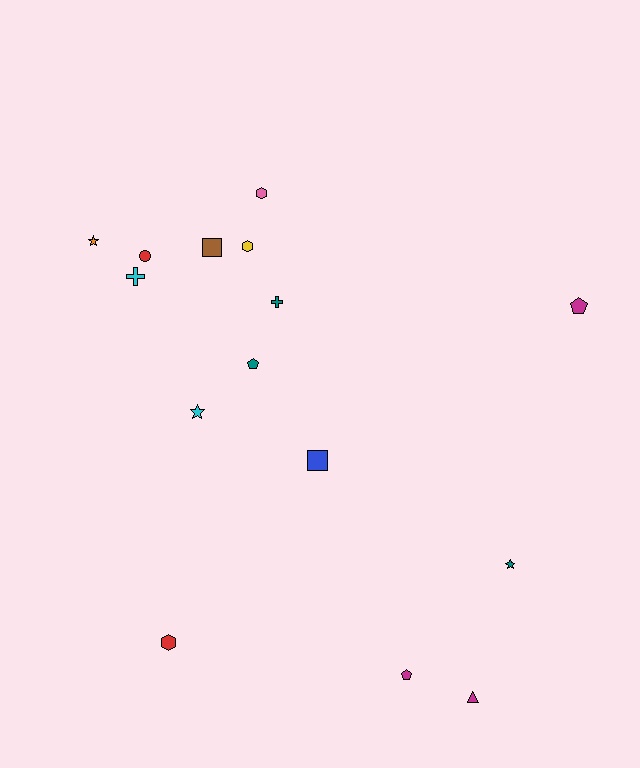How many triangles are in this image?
There is 1 triangle.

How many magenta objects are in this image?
There are 3 magenta objects.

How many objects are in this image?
There are 15 objects.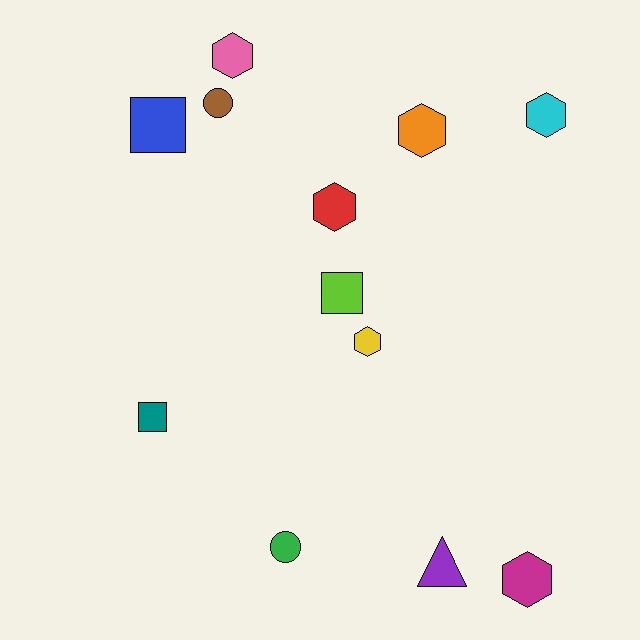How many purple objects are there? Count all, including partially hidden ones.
There is 1 purple object.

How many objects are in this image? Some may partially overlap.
There are 12 objects.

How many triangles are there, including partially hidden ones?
There is 1 triangle.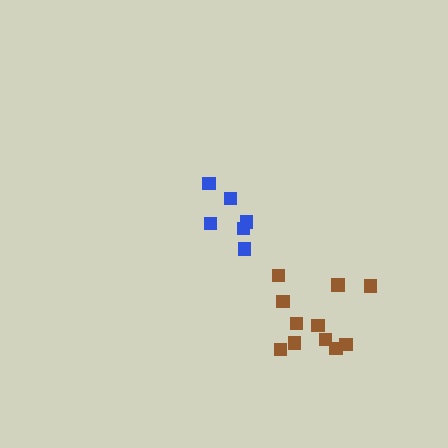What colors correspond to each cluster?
The clusters are colored: blue, brown.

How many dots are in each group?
Group 1: 6 dots, Group 2: 11 dots (17 total).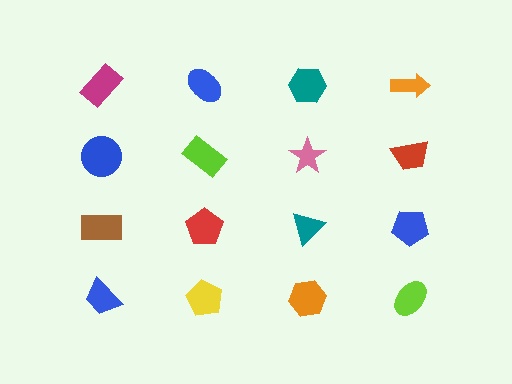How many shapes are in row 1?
4 shapes.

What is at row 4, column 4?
A lime ellipse.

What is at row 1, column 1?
A magenta rectangle.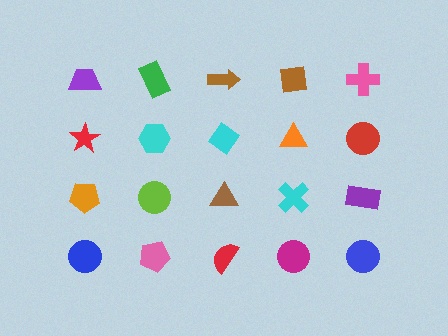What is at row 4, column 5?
A blue circle.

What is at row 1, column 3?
A brown arrow.